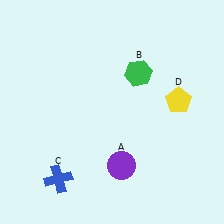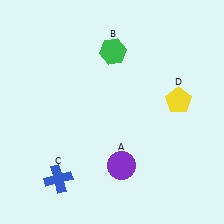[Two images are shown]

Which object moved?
The green hexagon (B) moved left.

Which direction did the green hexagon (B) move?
The green hexagon (B) moved left.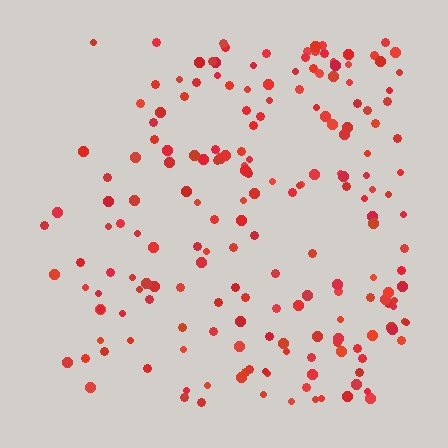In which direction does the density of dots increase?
From left to right, with the right side densest.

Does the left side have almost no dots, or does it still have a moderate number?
Still a moderate number, just noticeably fewer than the right.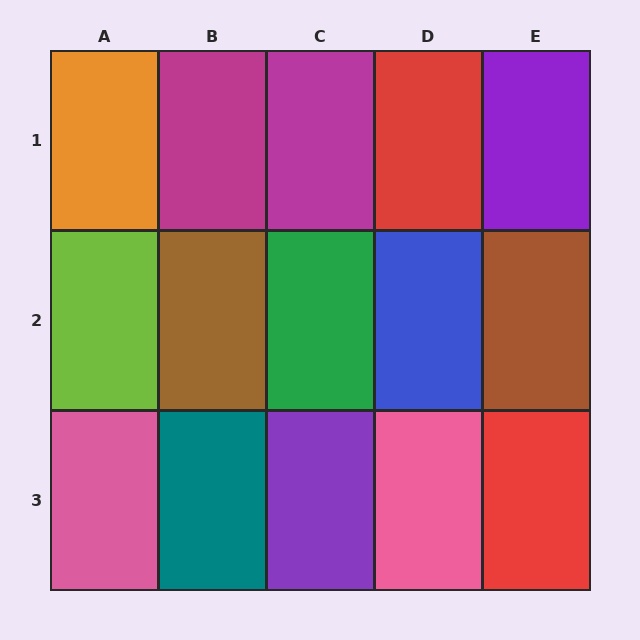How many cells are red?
2 cells are red.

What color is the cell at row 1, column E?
Purple.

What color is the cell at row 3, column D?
Pink.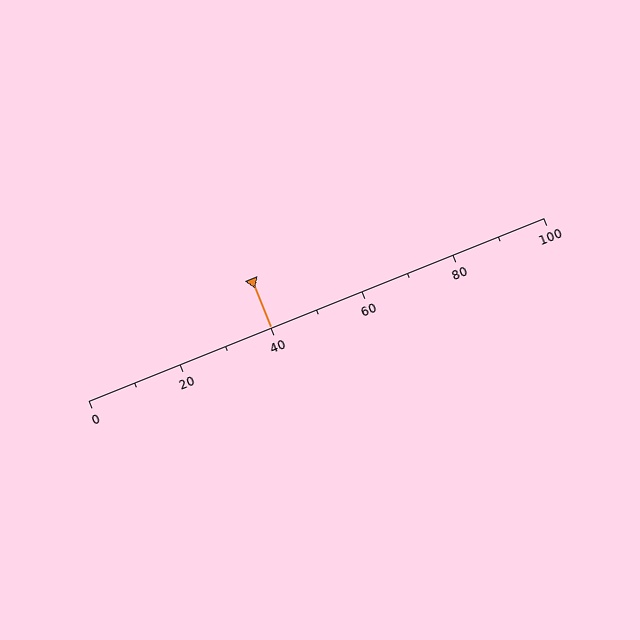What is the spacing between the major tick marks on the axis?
The major ticks are spaced 20 apart.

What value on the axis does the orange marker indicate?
The marker indicates approximately 40.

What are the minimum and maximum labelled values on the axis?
The axis runs from 0 to 100.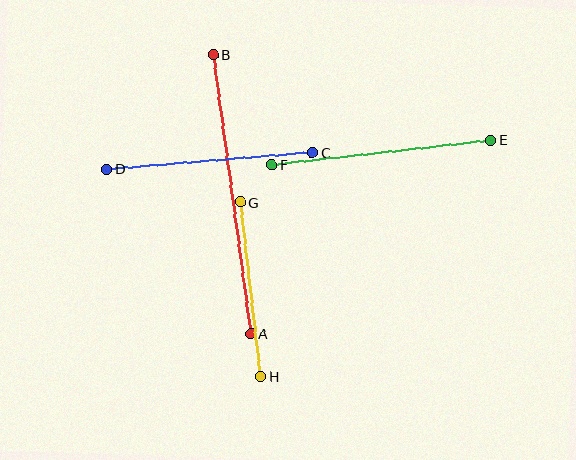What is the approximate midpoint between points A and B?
The midpoint is at approximately (232, 194) pixels.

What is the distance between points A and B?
The distance is approximately 281 pixels.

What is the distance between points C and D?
The distance is approximately 206 pixels.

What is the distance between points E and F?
The distance is approximately 220 pixels.